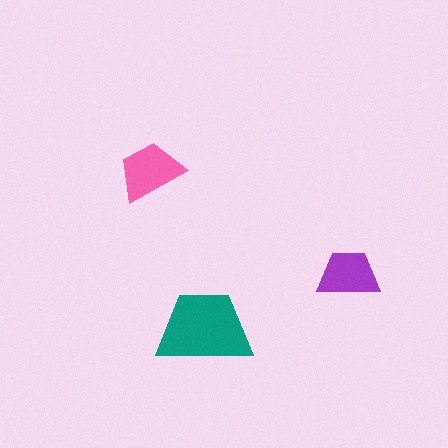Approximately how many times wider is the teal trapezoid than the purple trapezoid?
About 1.5 times wider.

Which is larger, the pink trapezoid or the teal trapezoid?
The teal one.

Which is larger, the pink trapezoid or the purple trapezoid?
The pink one.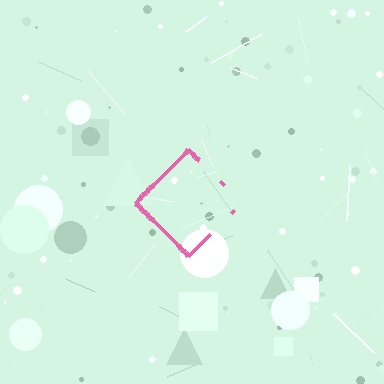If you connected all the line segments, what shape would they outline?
They would outline a diamond.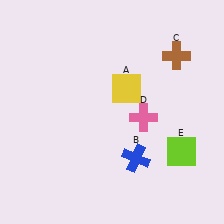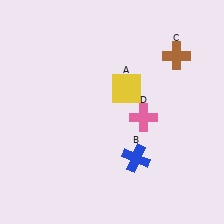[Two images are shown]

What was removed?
The lime square (E) was removed in Image 2.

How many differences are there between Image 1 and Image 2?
There is 1 difference between the two images.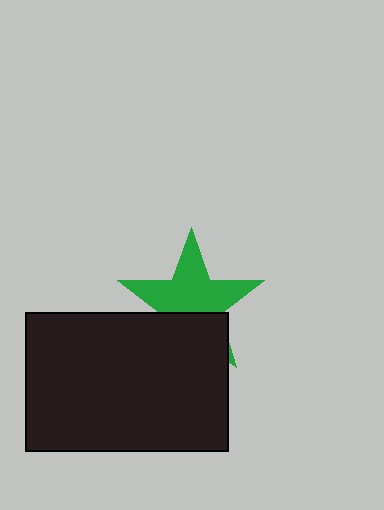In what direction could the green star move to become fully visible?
The green star could move up. That would shift it out from behind the black rectangle entirely.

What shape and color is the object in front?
The object in front is a black rectangle.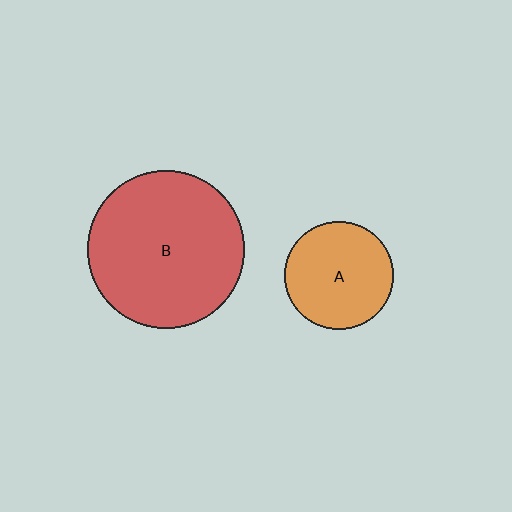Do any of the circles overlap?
No, none of the circles overlap.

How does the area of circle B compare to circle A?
Approximately 2.1 times.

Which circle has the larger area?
Circle B (red).